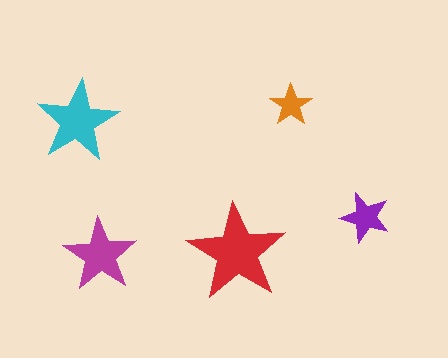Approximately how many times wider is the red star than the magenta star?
About 1.5 times wider.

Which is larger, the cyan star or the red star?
The red one.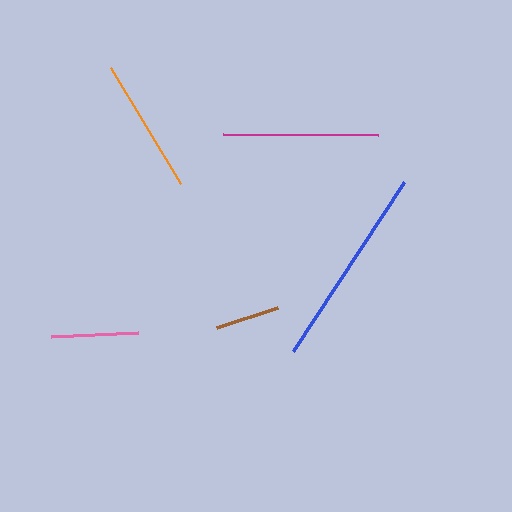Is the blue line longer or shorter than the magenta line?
The blue line is longer than the magenta line.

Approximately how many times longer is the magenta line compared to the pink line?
The magenta line is approximately 1.8 times the length of the pink line.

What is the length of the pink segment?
The pink segment is approximately 87 pixels long.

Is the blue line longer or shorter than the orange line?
The blue line is longer than the orange line.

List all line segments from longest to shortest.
From longest to shortest: blue, magenta, orange, pink, brown.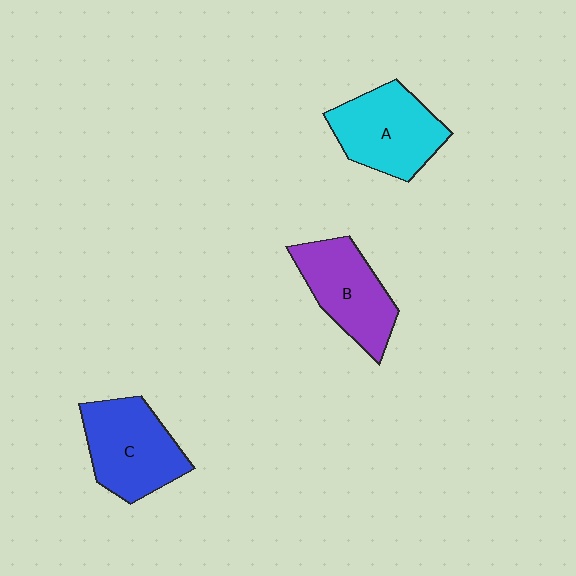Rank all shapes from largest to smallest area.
From largest to smallest: C (blue), A (cyan), B (purple).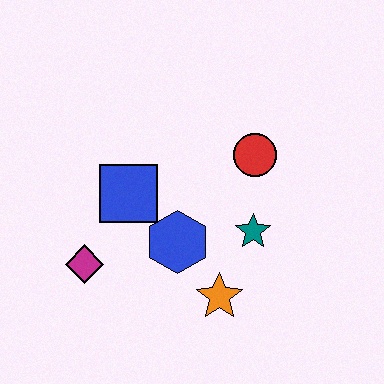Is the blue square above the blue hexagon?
Yes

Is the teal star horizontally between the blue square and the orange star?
No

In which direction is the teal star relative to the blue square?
The teal star is to the right of the blue square.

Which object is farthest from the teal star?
The magenta diamond is farthest from the teal star.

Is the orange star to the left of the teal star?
Yes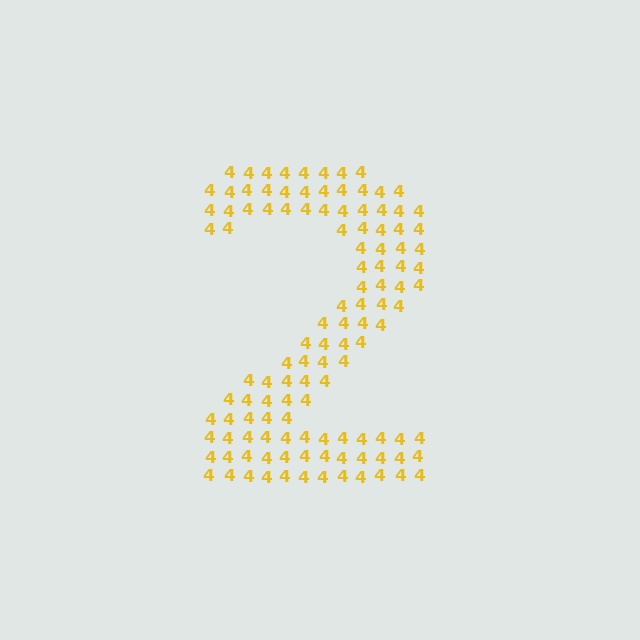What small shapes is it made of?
It is made of small digit 4's.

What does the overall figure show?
The overall figure shows the digit 2.